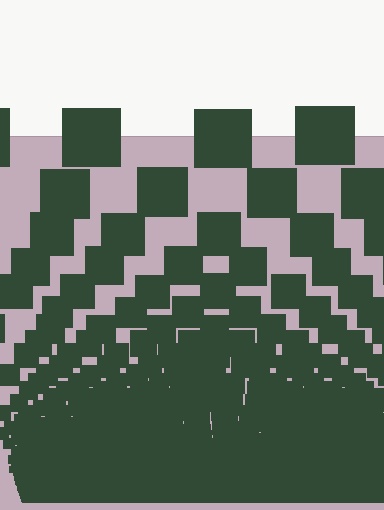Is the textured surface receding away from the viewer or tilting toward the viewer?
The surface appears to tilt toward the viewer. Texture elements get larger and sparser toward the top.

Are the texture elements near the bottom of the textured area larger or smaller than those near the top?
Smaller. The gradient is inverted — elements near the bottom are smaller and denser.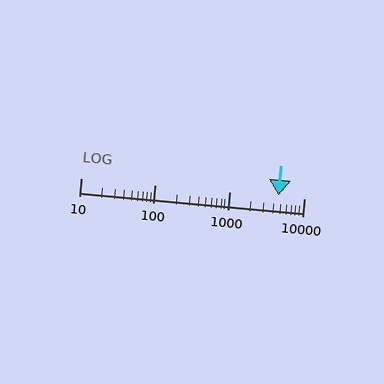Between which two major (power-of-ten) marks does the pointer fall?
The pointer is between 1000 and 10000.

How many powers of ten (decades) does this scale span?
The scale spans 3 decades, from 10 to 10000.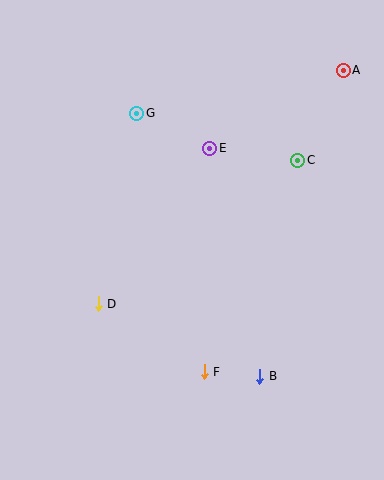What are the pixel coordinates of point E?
Point E is at (210, 148).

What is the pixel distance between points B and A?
The distance between B and A is 317 pixels.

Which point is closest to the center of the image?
Point E at (210, 148) is closest to the center.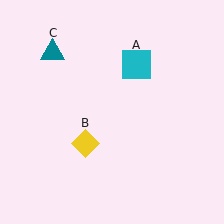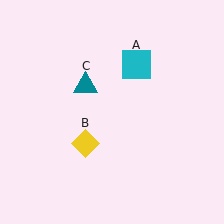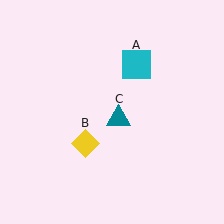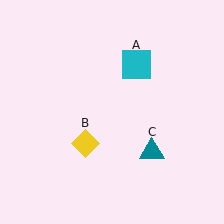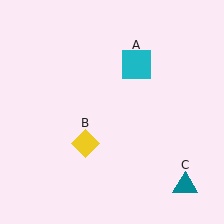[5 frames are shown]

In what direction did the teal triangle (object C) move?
The teal triangle (object C) moved down and to the right.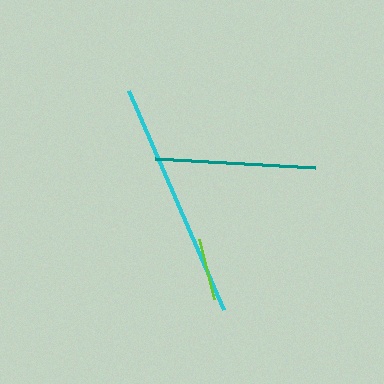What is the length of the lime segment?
The lime segment is approximately 62 pixels long.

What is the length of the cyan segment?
The cyan segment is approximately 239 pixels long.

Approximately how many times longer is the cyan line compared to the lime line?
The cyan line is approximately 3.9 times the length of the lime line.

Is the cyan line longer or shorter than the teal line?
The cyan line is longer than the teal line.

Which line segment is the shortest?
The lime line is the shortest at approximately 62 pixels.